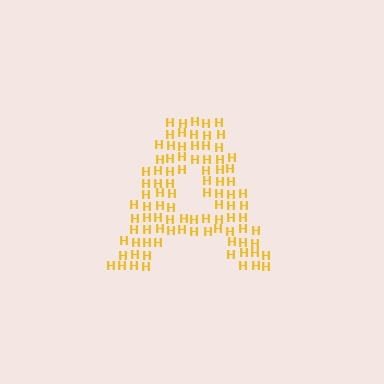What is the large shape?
The large shape is the letter A.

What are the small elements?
The small elements are letter H's.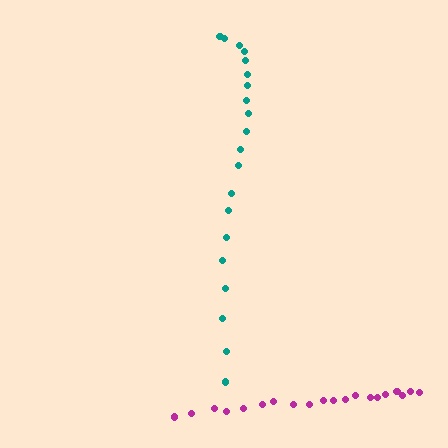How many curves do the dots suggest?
There are 2 distinct paths.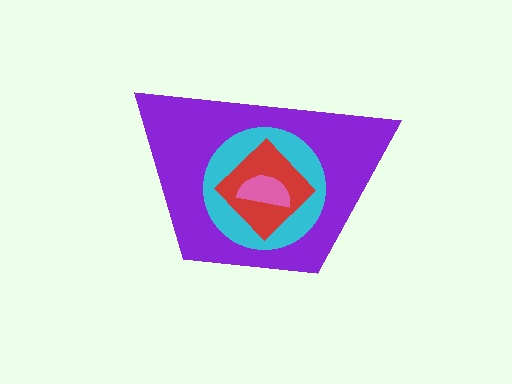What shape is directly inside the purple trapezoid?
The cyan circle.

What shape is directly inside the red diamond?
The pink semicircle.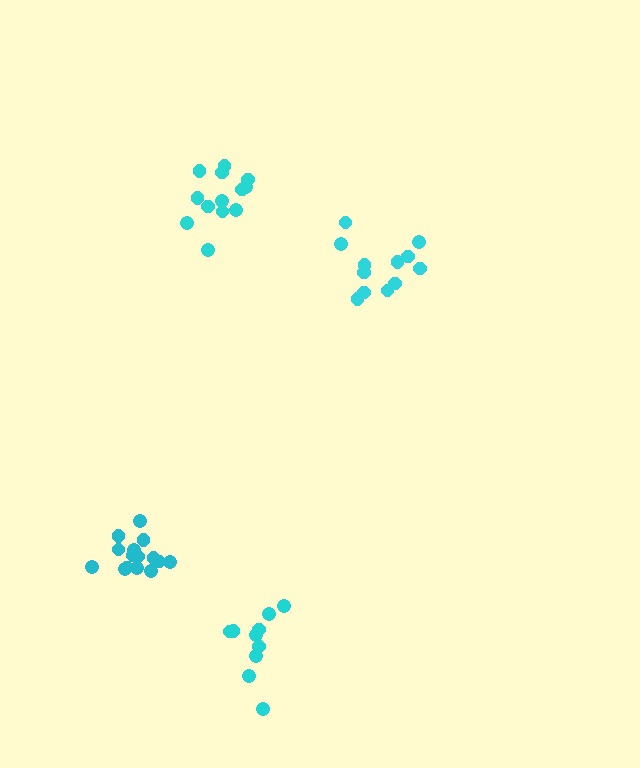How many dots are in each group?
Group 1: 15 dots, Group 2: 13 dots, Group 3: 12 dots, Group 4: 10 dots (50 total).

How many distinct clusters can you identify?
There are 4 distinct clusters.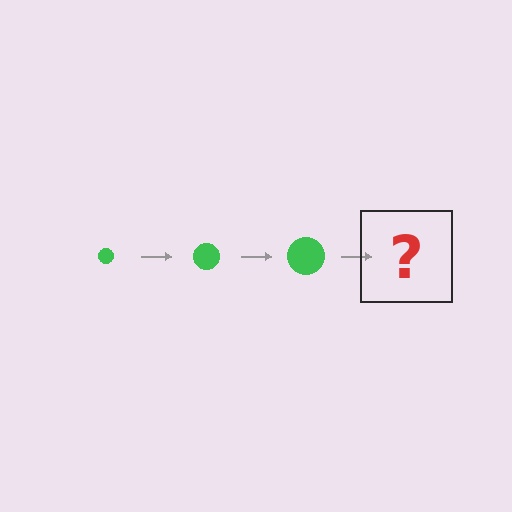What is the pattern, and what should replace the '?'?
The pattern is that the circle gets progressively larger each step. The '?' should be a green circle, larger than the previous one.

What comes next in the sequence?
The next element should be a green circle, larger than the previous one.